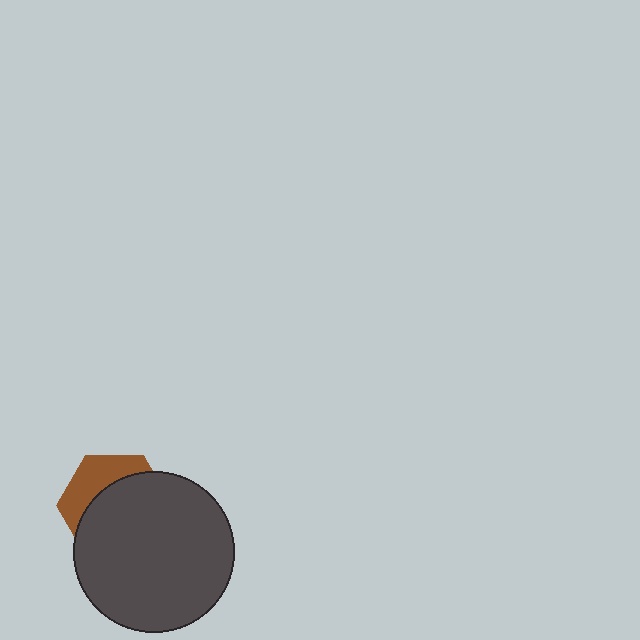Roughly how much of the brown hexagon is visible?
A small part of it is visible (roughly 34%).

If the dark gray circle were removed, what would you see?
You would see the complete brown hexagon.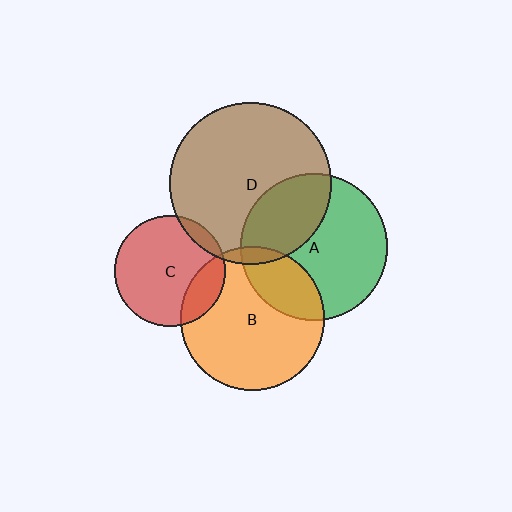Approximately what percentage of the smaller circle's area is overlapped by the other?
Approximately 25%.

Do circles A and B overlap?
Yes.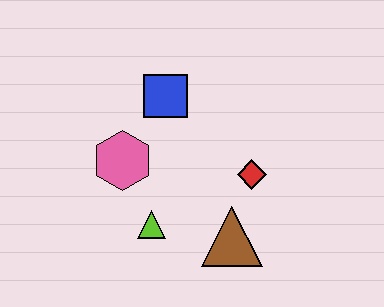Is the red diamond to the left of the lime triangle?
No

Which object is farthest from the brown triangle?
The blue square is farthest from the brown triangle.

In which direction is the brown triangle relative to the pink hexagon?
The brown triangle is to the right of the pink hexagon.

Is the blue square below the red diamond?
No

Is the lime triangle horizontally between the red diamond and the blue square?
No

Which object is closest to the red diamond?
The brown triangle is closest to the red diamond.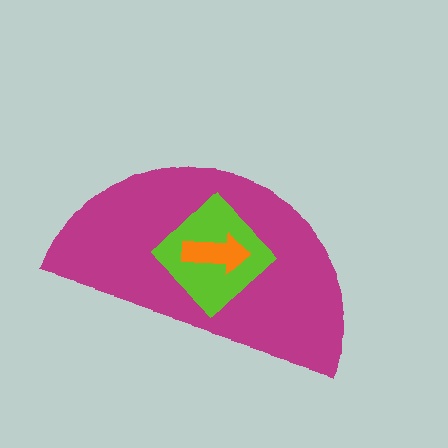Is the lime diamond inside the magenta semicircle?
Yes.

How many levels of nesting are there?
3.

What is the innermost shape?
The orange arrow.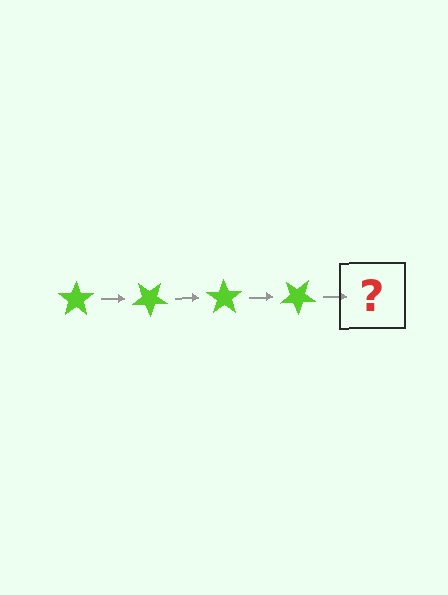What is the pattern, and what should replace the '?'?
The pattern is that the star rotates 35 degrees each step. The '?' should be a lime star rotated 140 degrees.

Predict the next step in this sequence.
The next step is a lime star rotated 140 degrees.